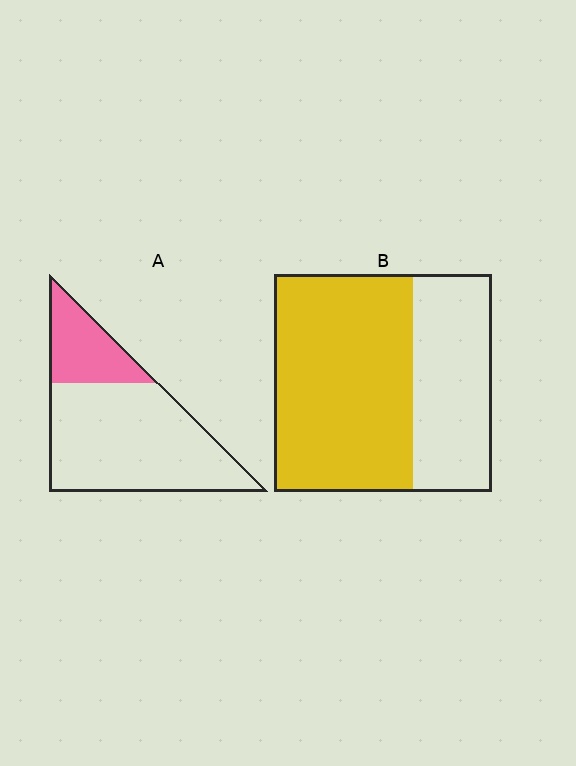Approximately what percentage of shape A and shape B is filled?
A is approximately 25% and B is approximately 65%.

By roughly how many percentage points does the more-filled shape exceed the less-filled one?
By roughly 40 percentage points (B over A).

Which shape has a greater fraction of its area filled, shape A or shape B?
Shape B.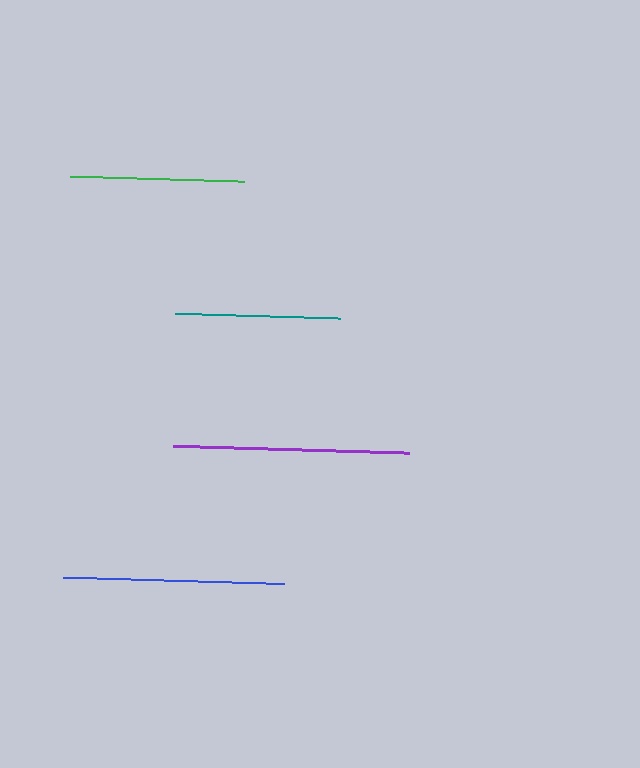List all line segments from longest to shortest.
From longest to shortest: purple, blue, green, teal.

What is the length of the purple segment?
The purple segment is approximately 236 pixels long.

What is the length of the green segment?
The green segment is approximately 174 pixels long.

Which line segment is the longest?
The purple line is the longest at approximately 236 pixels.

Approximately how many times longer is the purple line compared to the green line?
The purple line is approximately 1.4 times the length of the green line.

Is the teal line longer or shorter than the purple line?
The purple line is longer than the teal line.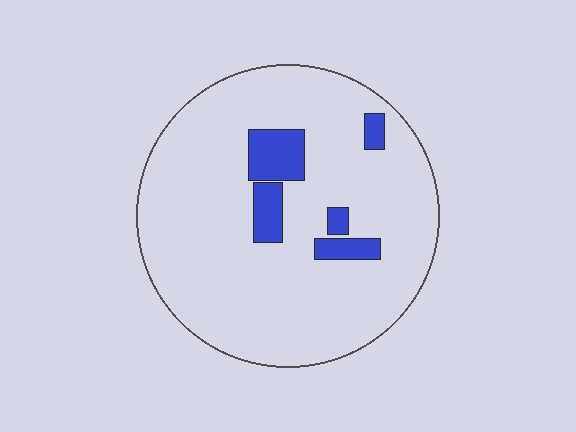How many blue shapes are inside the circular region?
5.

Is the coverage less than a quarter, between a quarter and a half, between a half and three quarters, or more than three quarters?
Less than a quarter.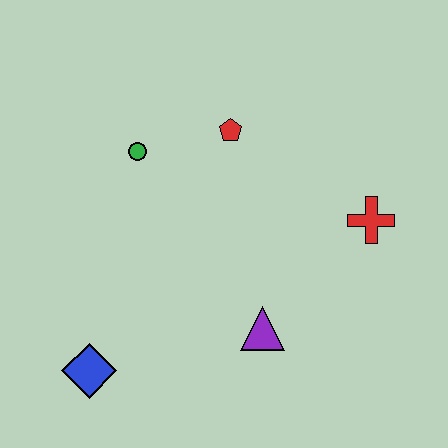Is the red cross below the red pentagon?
Yes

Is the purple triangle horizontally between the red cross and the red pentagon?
Yes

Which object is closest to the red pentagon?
The green circle is closest to the red pentagon.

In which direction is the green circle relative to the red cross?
The green circle is to the left of the red cross.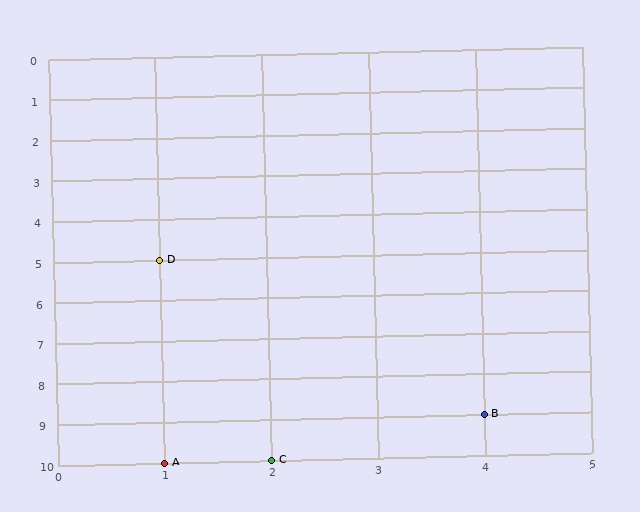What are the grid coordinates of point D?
Point D is at grid coordinates (1, 5).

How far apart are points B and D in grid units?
Points B and D are 3 columns and 4 rows apart (about 5.0 grid units diagonally).